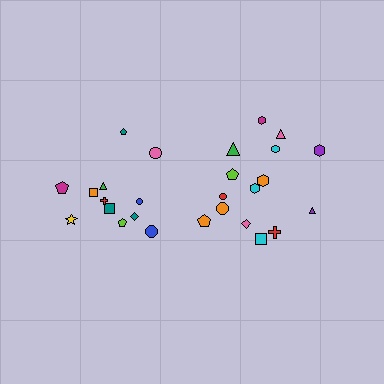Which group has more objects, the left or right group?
The right group.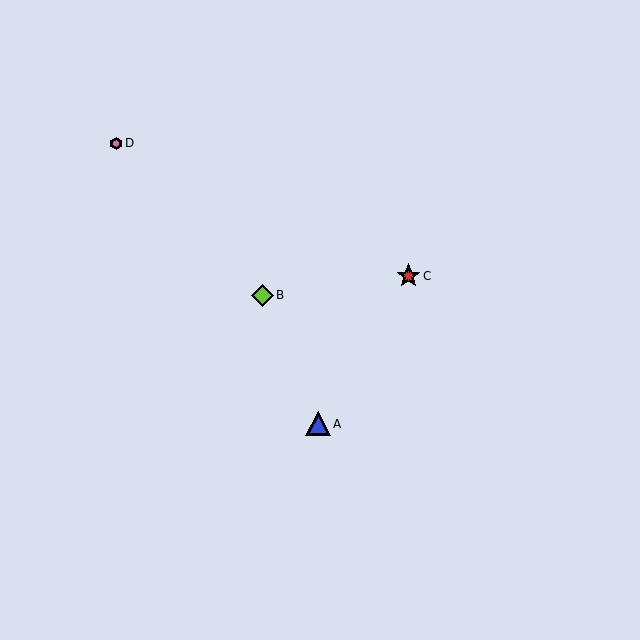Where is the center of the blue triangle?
The center of the blue triangle is at (318, 424).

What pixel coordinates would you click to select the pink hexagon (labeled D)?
Click at (116, 143) to select the pink hexagon D.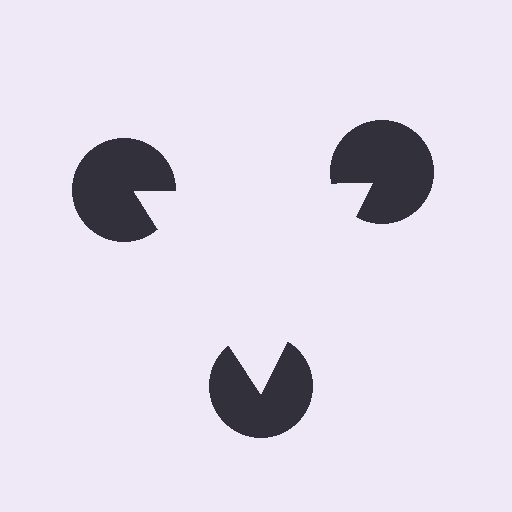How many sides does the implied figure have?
3 sides.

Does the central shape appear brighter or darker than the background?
It typically appears slightly brighter than the background, even though no actual brightness change is drawn.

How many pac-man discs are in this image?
There are 3 — one at each vertex of the illusory triangle.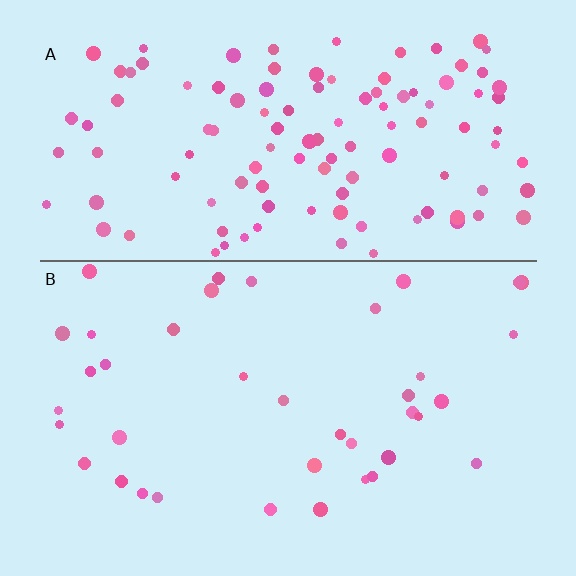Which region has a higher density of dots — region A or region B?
A (the top).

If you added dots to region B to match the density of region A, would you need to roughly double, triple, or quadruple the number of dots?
Approximately triple.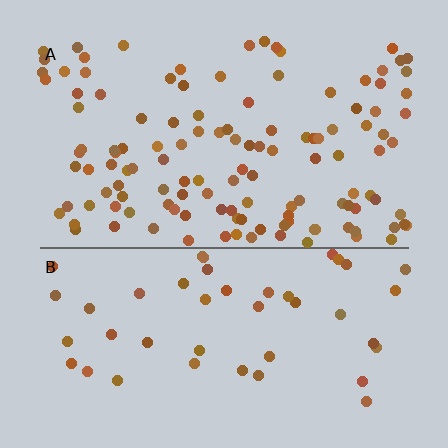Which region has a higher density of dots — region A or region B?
A (the top).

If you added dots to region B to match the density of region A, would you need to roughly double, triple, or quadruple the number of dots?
Approximately triple.